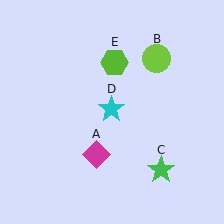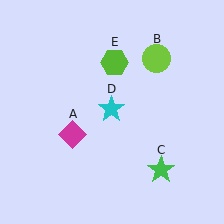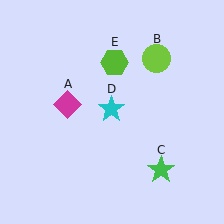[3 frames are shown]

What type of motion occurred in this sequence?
The magenta diamond (object A) rotated clockwise around the center of the scene.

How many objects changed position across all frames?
1 object changed position: magenta diamond (object A).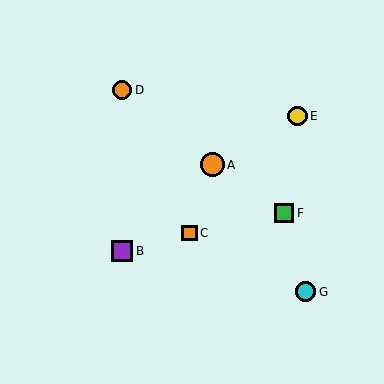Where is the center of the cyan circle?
The center of the cyan circle is at (306, 292).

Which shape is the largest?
The orange circle (labeled A) is the largest.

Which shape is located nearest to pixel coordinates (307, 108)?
The yellow circle (labeled E) at (298, 116) is nearest to that location.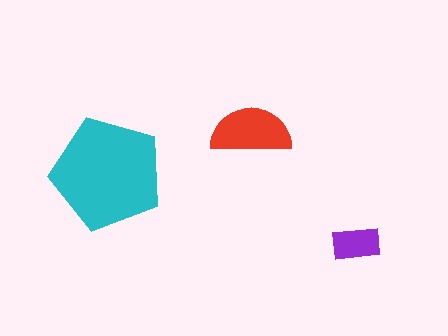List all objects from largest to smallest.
The cyan pentagon, the red semicircle, the purple rectangle.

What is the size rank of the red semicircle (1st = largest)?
2nd.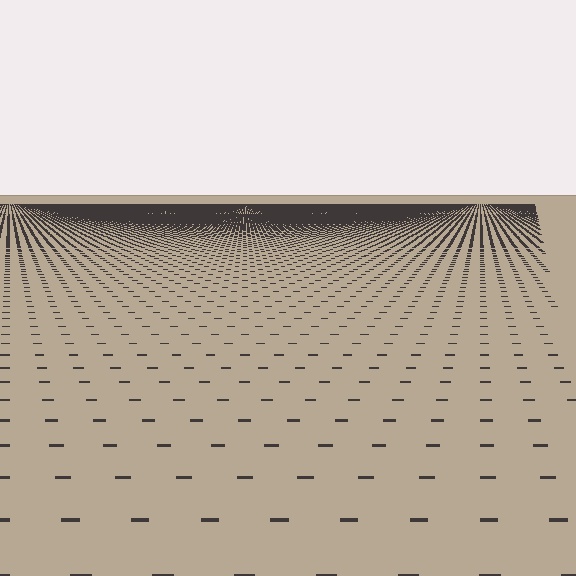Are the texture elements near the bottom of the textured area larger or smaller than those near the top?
Larger. Near the bottom, elements are closer to the viewer and appear at a bigger on-screen size.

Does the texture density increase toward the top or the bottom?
Density increases toward the top.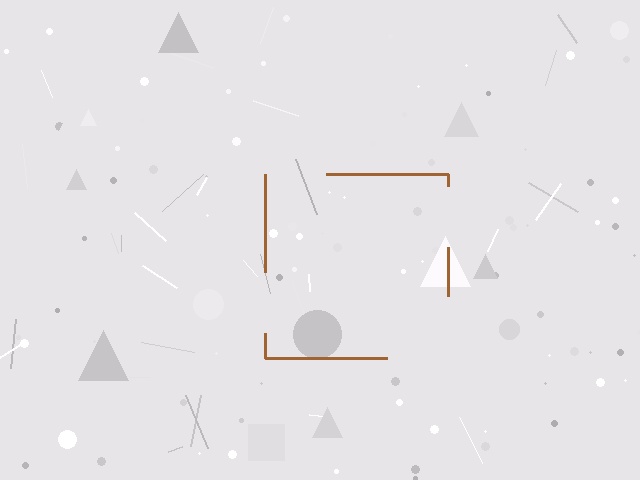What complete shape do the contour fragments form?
The contour fragments form a square.